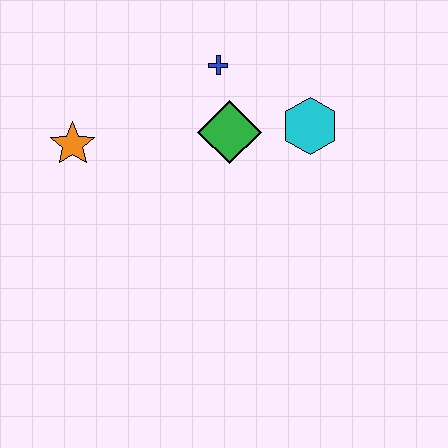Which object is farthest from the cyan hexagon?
The orange star is farthest from the cyan hexagon.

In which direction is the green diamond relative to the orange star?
The green diamond is to the right of the orange star.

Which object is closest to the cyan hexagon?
The green diamond is closest to the cyan hexagon.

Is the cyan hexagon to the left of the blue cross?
No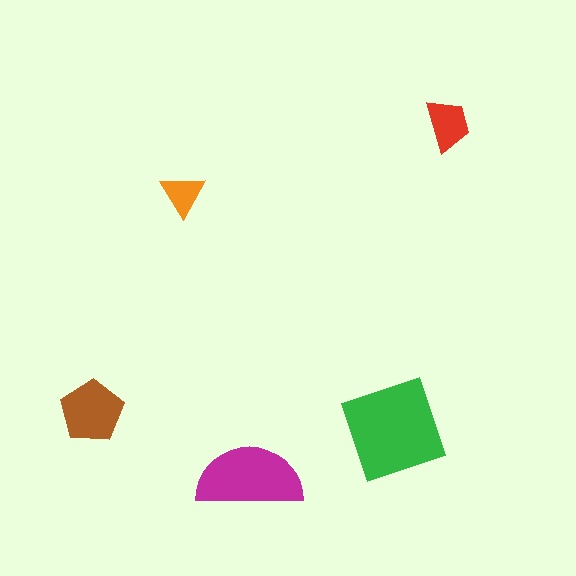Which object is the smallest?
The orange triangle.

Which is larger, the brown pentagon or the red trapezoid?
The brown pentagon.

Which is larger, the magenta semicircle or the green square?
The green square.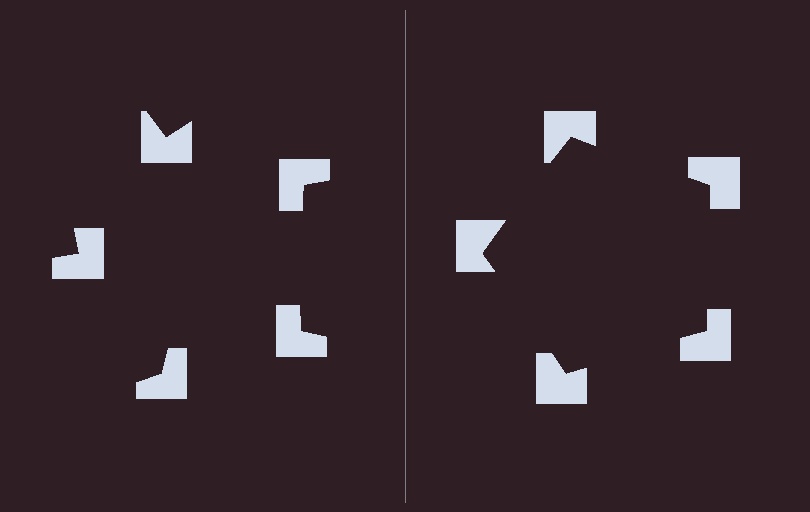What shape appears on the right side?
An illusory pentagon.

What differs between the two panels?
The notched squares are positioned identically on both sides; only the wedge orientations differ. On the right they align to a pentagon; on the left they are misaligned.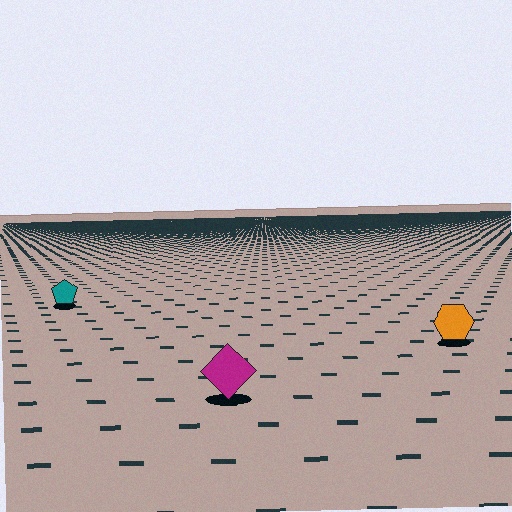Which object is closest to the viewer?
The magenta diamond is closest. The texture marks near it are larger and more spread out.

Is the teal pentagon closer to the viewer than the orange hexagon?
No. The orange hexagon is closer — you can tell from the texture gradient: the ground texture is coarser near it.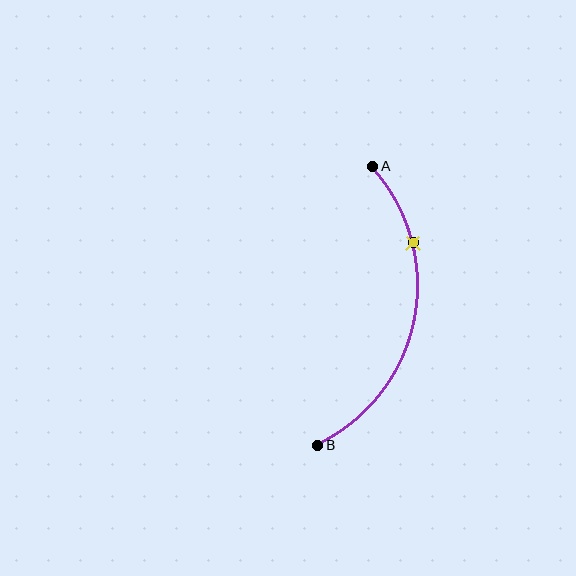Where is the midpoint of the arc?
The arc midpoint is the point on the curve farthest from the straight line joining A and B. It sits to the right of that line.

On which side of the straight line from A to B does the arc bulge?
The arc bulges to the right of the straight line connecting A and B.